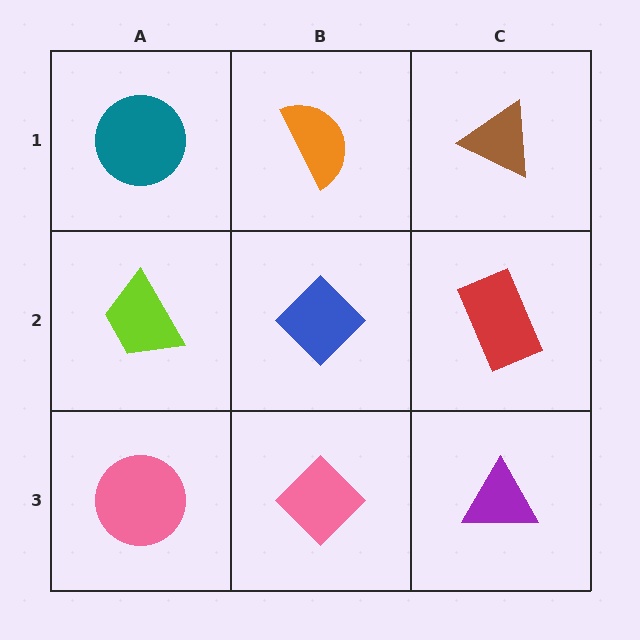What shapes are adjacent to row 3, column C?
A red rectangle (row 2, column C), a pink diamond (row 3, column B).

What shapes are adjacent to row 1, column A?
A lime trapezoid (row 2, column A), an orange semicircle (row 1, column B).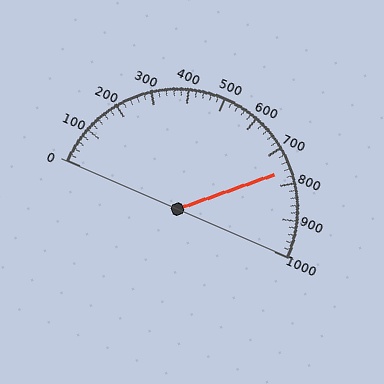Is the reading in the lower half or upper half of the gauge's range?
The reading is in the upper half of the range (0 to 1000).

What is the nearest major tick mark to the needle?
The nearest major tick mark is 800.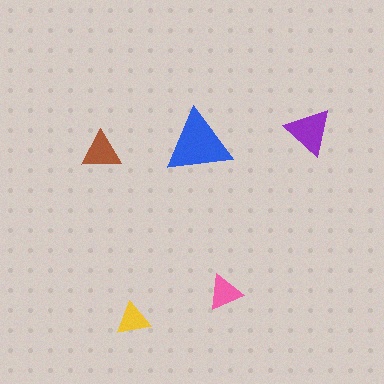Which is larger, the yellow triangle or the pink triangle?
The pink one.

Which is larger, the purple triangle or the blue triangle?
The blue one.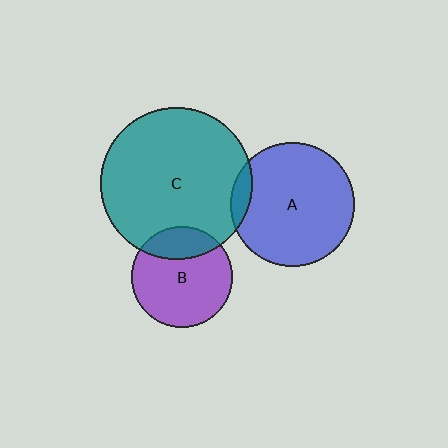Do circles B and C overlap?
Yes.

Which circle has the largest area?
Circle C (teal).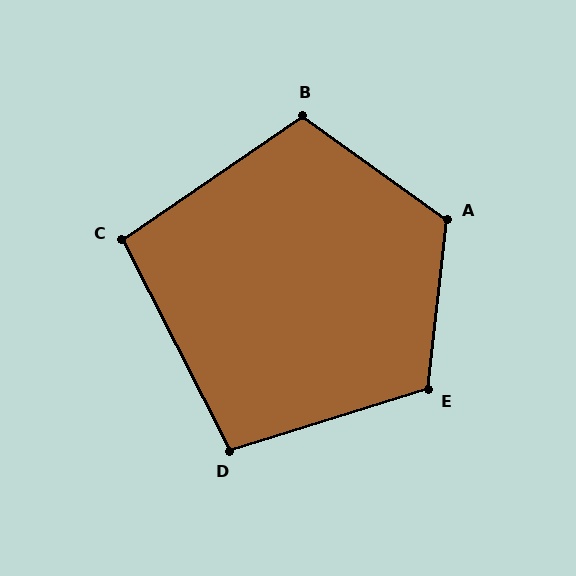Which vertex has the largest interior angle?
A, at approximately 120 degrees.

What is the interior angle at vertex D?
Approximately 100 degrees (obtuse).